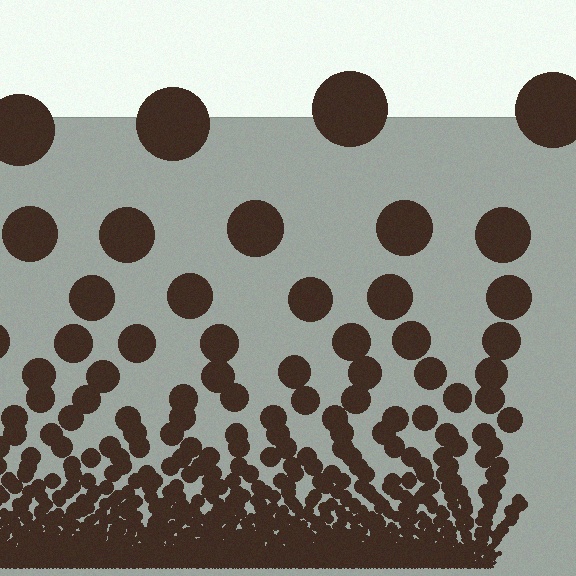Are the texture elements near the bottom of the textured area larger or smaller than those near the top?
Smaller. The gradient is inverted — elements near the bottom are smaller and denser.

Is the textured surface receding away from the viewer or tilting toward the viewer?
The surface appears to tilt toward the viewer. Texture elements get larger and sparser toward the top.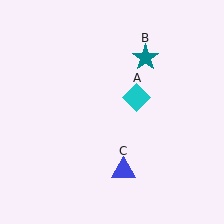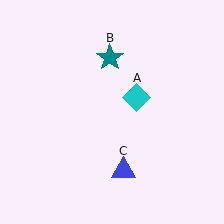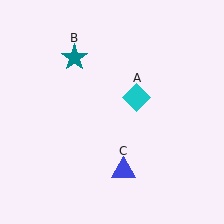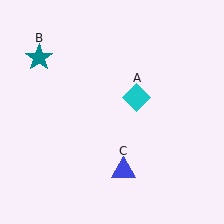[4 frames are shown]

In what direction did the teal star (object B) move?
The teal star (object B) moved left.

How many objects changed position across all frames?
1 object changed position: teal star (object B).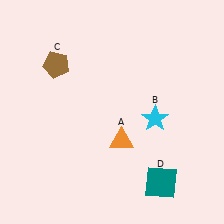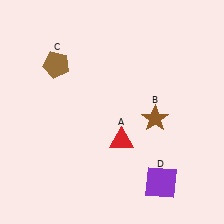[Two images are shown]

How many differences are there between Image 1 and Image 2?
There are 3 differences between the two images.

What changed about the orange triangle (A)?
In Image 1, A is orange. In Image 2, it changed to red.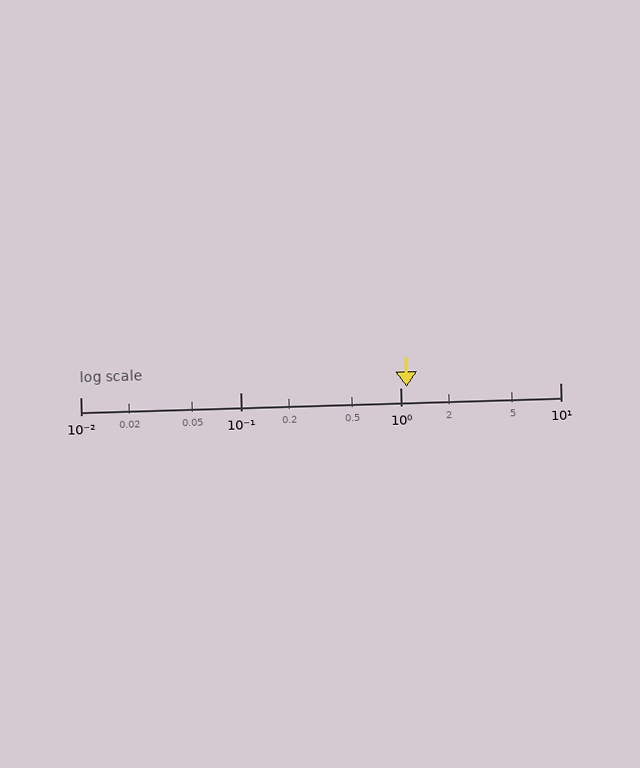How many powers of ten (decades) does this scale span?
The scale spans 3 decades, from 0.01 to 10.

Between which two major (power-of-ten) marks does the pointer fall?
The pointer is between 1 and 10.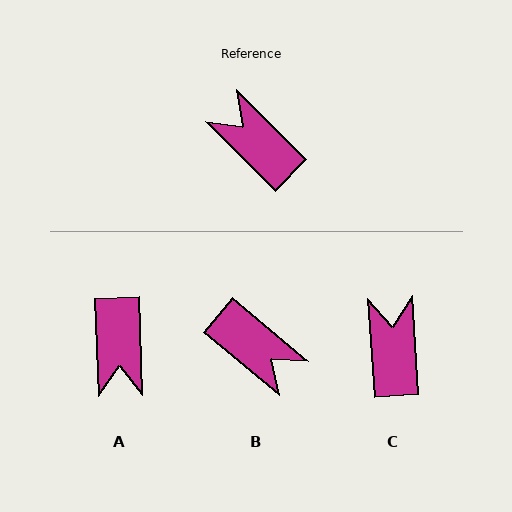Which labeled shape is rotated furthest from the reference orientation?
B, about 175 degrees away.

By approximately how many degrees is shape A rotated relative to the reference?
Approximately 137 degrees counter-clockwise.